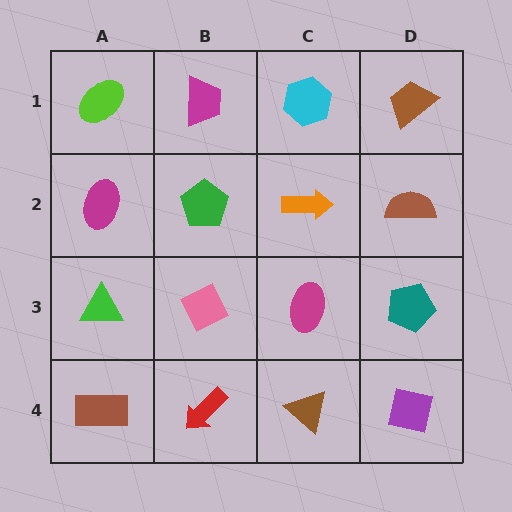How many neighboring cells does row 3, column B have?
4.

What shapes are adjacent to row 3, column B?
A green pentagon (row 2, column B), a red arrow (row 4, column B), a green triangle (row 3, column A), a magenta ellipse (row 3, column C).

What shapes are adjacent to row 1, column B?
A green pentagon (row 2, column B), a lime ellipse (row 1, column A), a cyan hexagon (row 1, column C).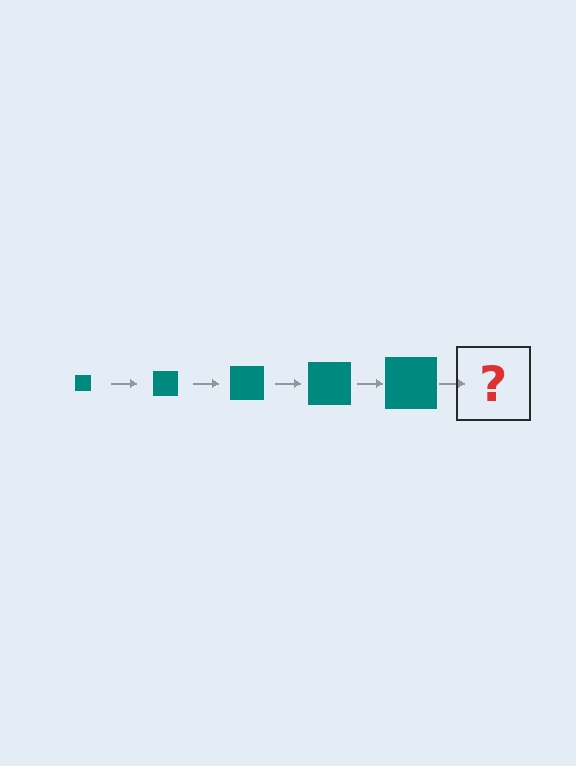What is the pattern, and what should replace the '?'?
The pattern is that the square gets progressively larger each step. The '?' should be a teal square, larger than the previous one.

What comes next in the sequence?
The next element should be a teal square, larger than the previous one.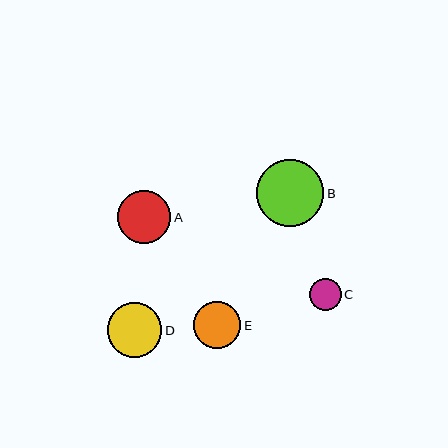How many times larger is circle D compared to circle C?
Circle D is approximately 1.7 times the size of circle C.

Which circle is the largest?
Circle B is the largest with a size of approximately 67 pixels.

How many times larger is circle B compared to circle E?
Circle B is approximately 1.4 times the size of circle E.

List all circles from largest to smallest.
From largest to smallest: B, D, A, E, C.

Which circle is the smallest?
Circle C is the smallest with a size of approximately 32 pixels.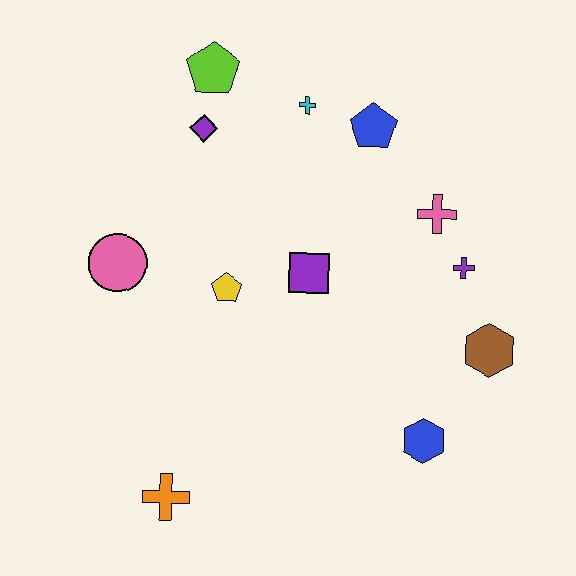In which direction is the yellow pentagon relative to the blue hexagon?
The yellow pentagon is to the left of the blue hexagon.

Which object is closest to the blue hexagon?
The brown hexagon is closest to the blue hexagon.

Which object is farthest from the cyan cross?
The orange cross is farthest from the cyan cross.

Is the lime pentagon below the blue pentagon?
No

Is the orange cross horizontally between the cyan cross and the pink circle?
Yes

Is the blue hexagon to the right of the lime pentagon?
Yes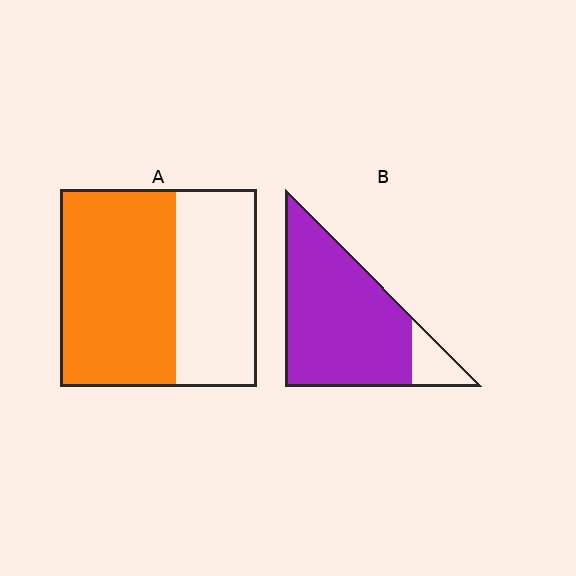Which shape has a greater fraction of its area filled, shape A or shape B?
Shape B.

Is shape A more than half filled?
Yes.